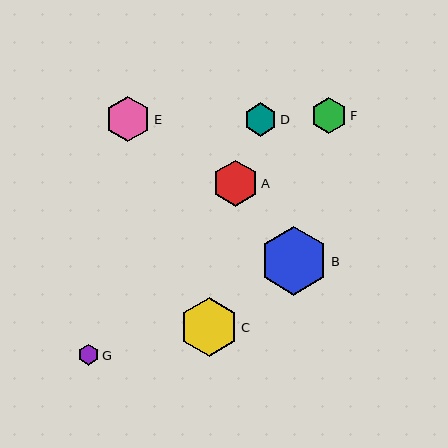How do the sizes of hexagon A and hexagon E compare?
Hexagon A and hexagon E are approximately the same size.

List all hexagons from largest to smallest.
From largest to smallest: B, C, A, E, F, D, G.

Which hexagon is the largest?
Hexagon B is the largest with a size of approximately 68 pixels.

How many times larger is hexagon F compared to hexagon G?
Hexagon F is approximately 1.7 times the size of hexagon G.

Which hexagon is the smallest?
Hexagon G is the smallest with a size of approximately 21 pixels.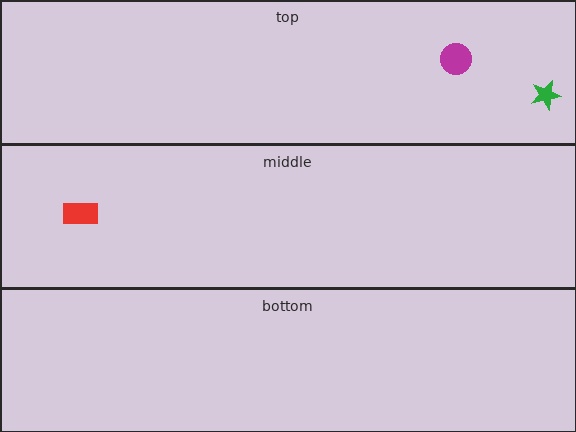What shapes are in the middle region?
The red rectangle.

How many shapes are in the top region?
2.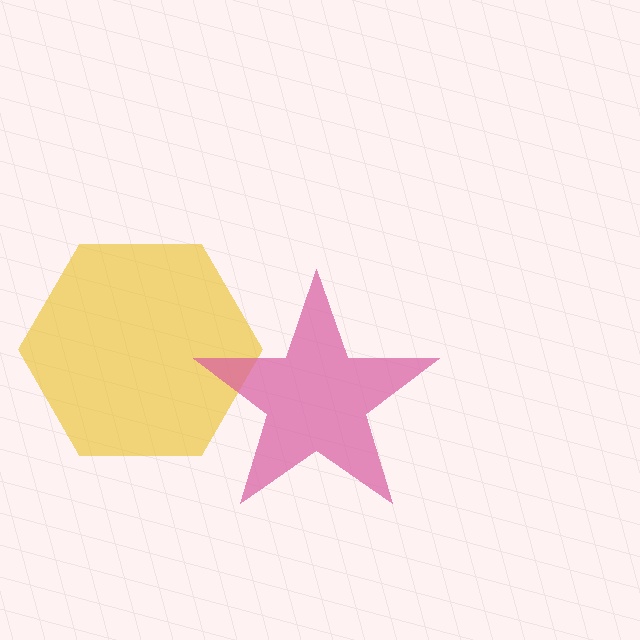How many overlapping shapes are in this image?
There are 2 overlapping shapes in the image.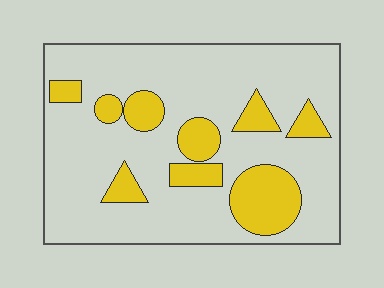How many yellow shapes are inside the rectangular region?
9.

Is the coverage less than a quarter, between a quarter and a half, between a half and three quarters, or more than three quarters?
Less than a quarter.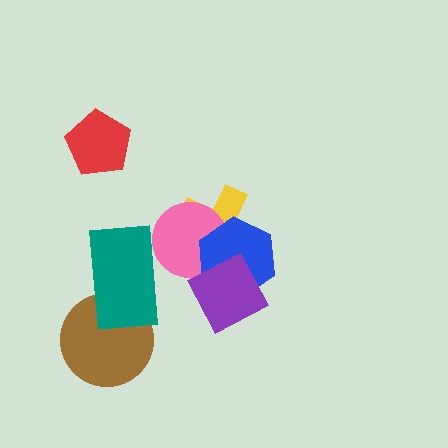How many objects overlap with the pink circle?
4 objects overlap with the pink circle.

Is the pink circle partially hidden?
Yes, it is partially covered by another shape.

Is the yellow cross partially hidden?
Yes, it is partially covered by another shape.